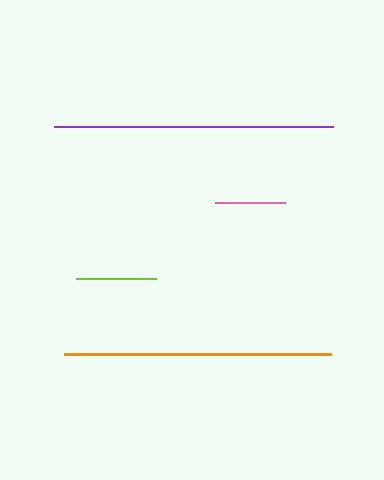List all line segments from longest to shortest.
From longest to shortest: purple, orange, lime, pink.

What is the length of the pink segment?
The pink segment is approximately 70 pixels long.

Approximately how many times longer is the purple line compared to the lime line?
The purple line is approximately 3.5 times the length of the lime line.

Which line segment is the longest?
The purple line is the longest at approximately 279 pixels.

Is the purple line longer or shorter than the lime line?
The purple line is longer than the lime line.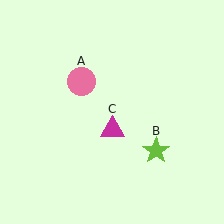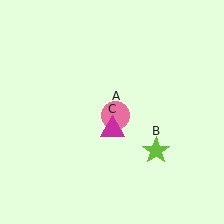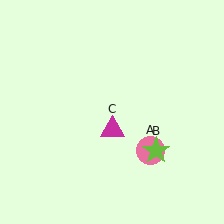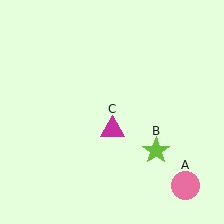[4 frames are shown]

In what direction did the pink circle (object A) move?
The pink circle (object A) moved down and to the right.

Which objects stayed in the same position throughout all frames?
Lime star (object B) and magenta triangle (object C) remained stationary.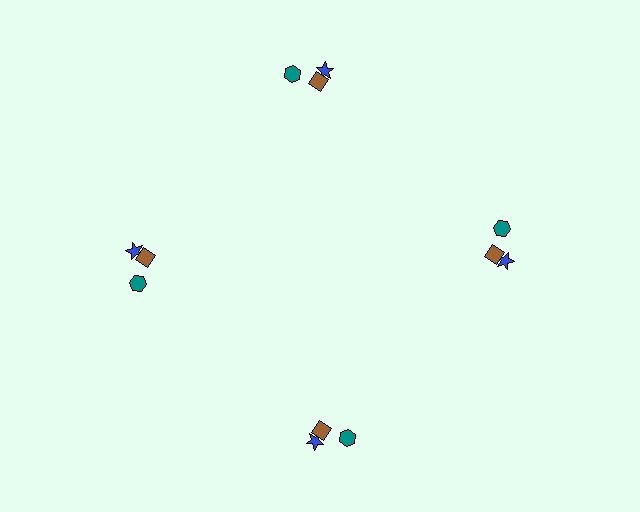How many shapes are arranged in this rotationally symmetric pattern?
There are 12 shapes, arranged in 4 groups of 3.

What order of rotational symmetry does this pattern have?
This pattern has 4-fold rotational symmetry.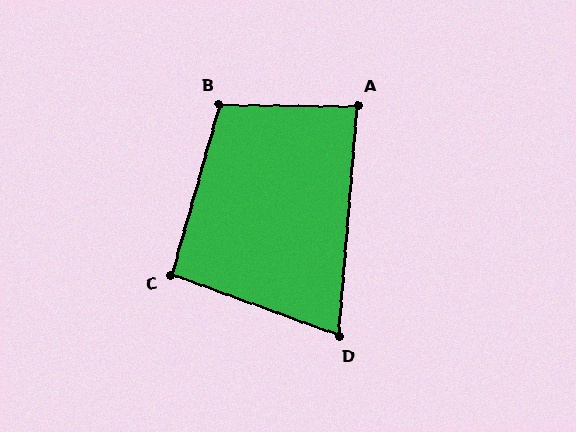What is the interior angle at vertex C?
Approximately 94 degrees (approximately right).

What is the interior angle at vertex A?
Approximately 86 degrees (approximately right).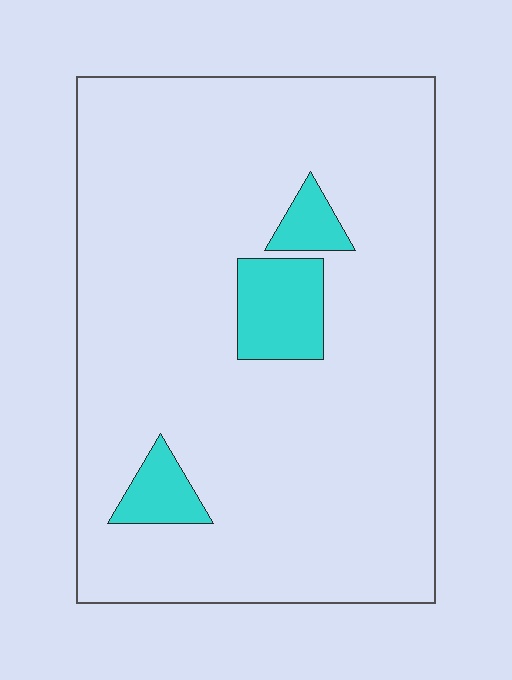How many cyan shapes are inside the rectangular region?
3.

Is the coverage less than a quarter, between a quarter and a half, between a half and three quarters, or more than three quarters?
Less than a quarter.